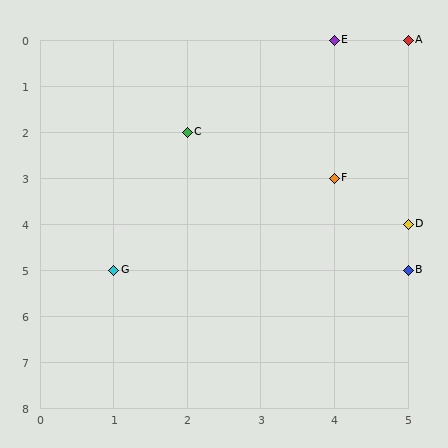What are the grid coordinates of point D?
Point D is at grid coordinates (5, 4).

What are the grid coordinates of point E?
Point E is at grid coordinates (4, 0).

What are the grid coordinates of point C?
Point C is at grid coordinates (2, 2).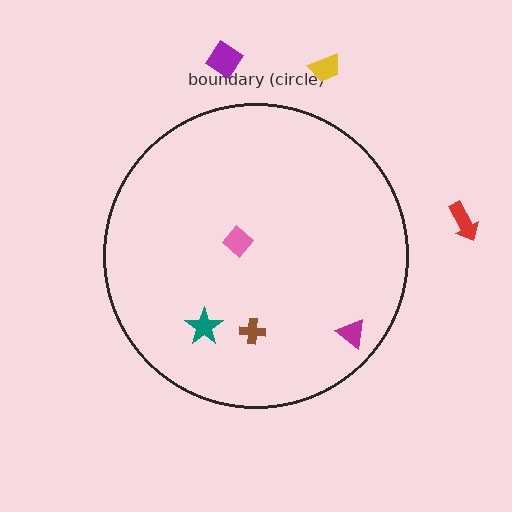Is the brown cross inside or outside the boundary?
Inside.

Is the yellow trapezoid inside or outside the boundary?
Outside.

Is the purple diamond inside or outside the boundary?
Outside.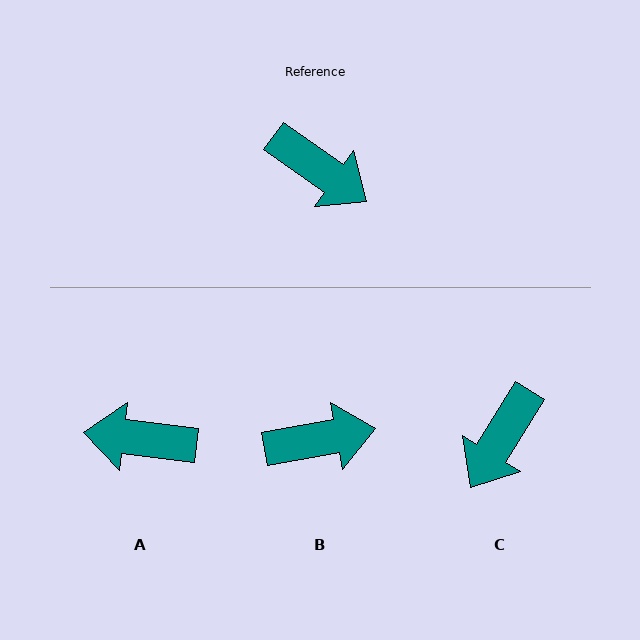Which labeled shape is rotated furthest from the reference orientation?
A, about 151 degrees away.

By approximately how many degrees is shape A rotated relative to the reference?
Approximately 151 degrees clockwise.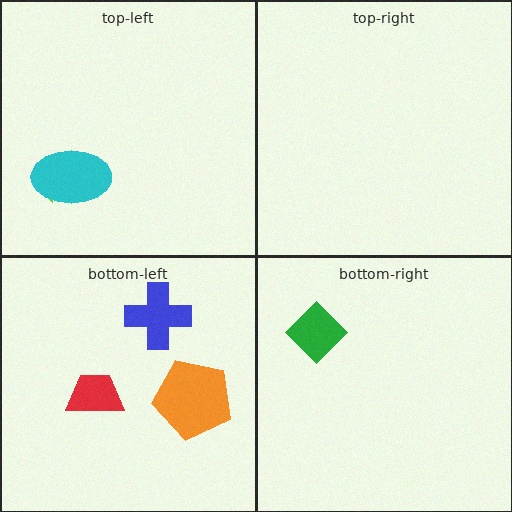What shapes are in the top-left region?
The lime arrow, the cyan ellipse.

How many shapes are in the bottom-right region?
1.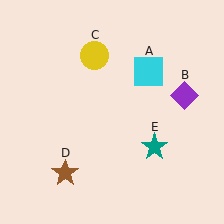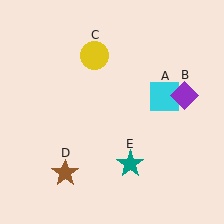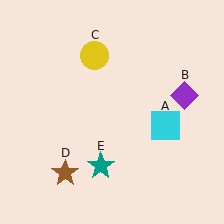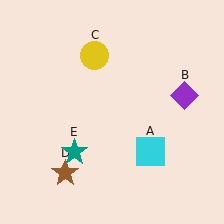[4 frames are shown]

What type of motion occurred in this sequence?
The cyan square (object A), teal star (object E) rotated clockwise around the center of the scene.